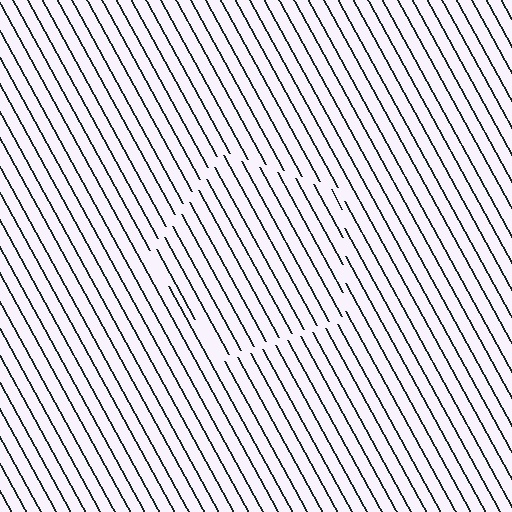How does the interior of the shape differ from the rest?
The interior of the shape contains the same grating, shifted by half a period — the contour is defined by the phase discontinuity where line-ends from the inner and outer gratings abut.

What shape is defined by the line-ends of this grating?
An illusory pentagon. The interior of the shape contains the same grating, shifted by half a period — the contour is defined by the phase discontinuity where line-ends from the inner and outer gratings abut.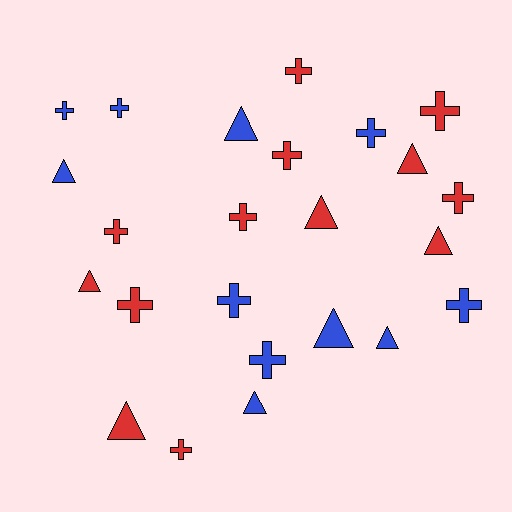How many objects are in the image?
There are 24 objects.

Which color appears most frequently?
Red, with 13 objects.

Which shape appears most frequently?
Cross, with 14 objects.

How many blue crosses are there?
There are 6 blue crosses.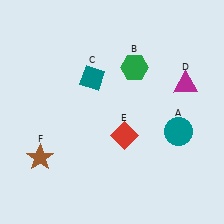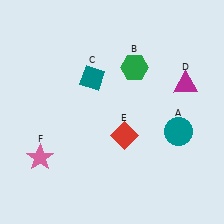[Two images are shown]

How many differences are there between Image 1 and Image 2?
There is 1 difference between the two images.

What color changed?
The star (F) changed from brown in Image 1 to pink in Image 2.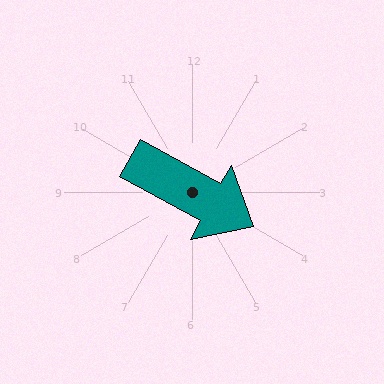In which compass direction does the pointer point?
Southeast.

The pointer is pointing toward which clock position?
Roughly 4 o'clock.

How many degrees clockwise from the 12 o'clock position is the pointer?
Approximately 119 degrees.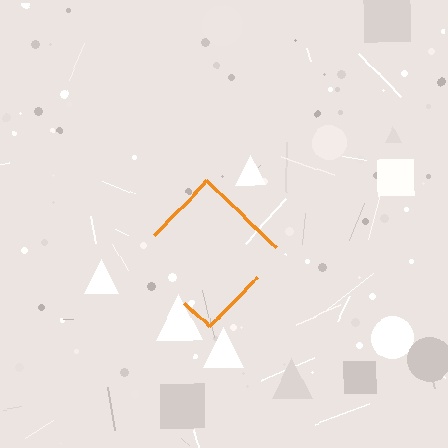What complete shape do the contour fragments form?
The contour fragments form a diamond.